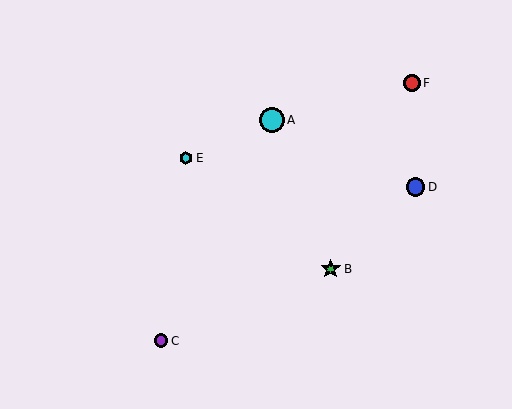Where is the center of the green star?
The center of the green star is at (331, 269).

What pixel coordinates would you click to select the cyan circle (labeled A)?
Click at (272, 120) to select the cyan circle A.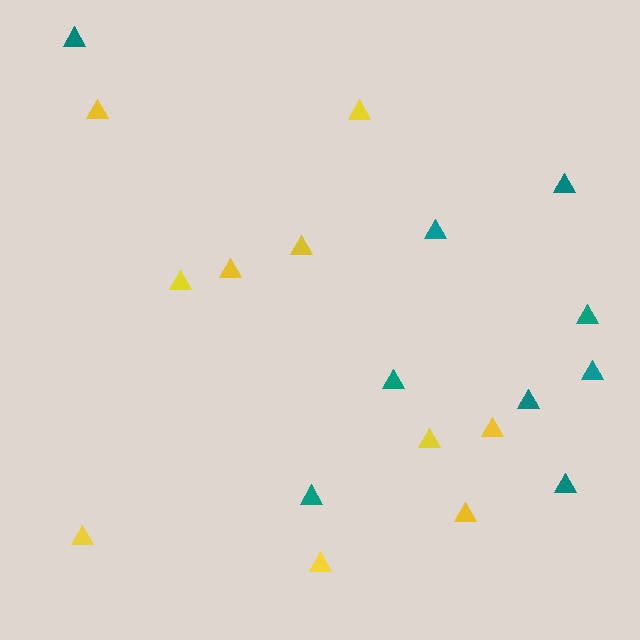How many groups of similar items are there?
There are 2 groups: one group of yellow triangles (10) and one group of teal triangles (9).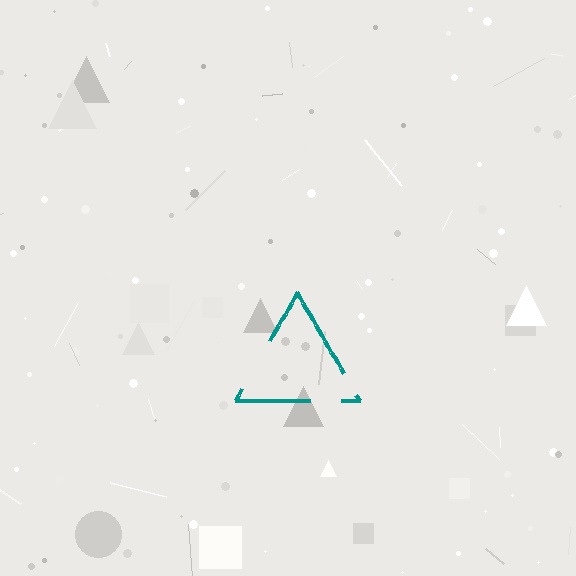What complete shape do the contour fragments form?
The contour fragments form a triangle.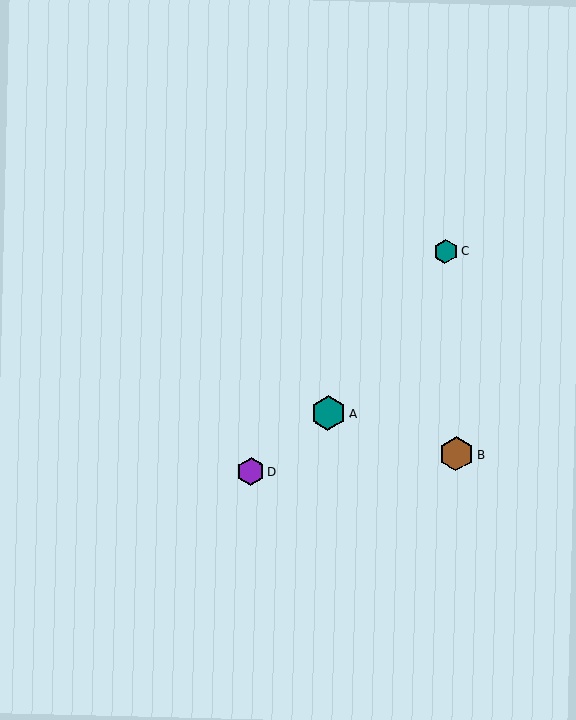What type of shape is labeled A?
Shape A is a teal hexagon.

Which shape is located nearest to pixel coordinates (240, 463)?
The purple hexagon (labeled D) at (251, 472) is nearest to that location.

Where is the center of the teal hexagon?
The center of the teal hexagon is at (445, 251).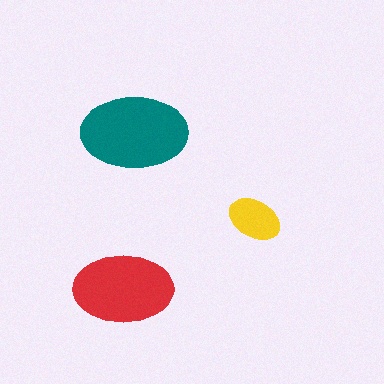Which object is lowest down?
The red ellipse is bottommost.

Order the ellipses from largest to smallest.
the teal one, the red one, the yellow one.